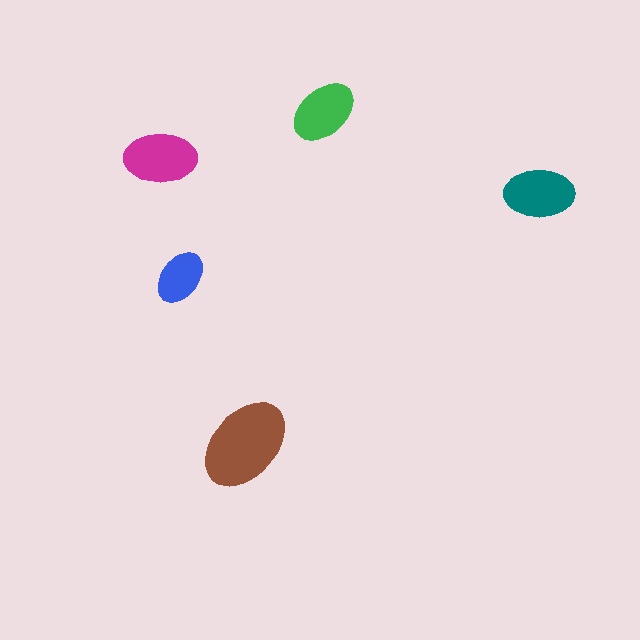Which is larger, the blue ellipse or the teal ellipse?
The teal one.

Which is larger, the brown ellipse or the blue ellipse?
The brown one.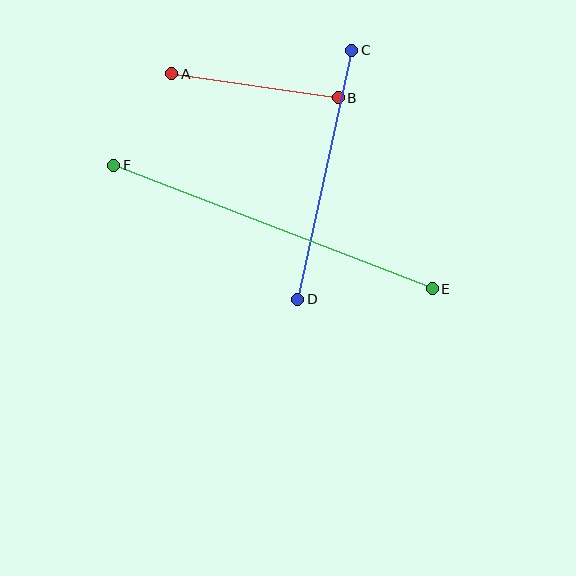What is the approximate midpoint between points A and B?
The midpoint is at approximately (255, 86) pixels.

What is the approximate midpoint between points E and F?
The midpoint is at approximately (273, 227) pixels.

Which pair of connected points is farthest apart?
Points E and F are farthest apart.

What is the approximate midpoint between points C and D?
The midpoint is at approximately (325, 175) pixels.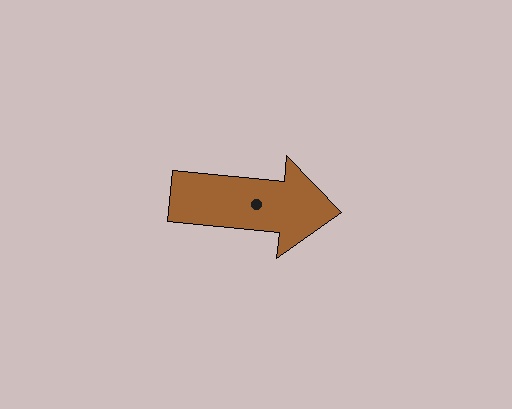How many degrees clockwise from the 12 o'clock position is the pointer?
Approximately 96 degrees.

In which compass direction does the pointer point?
East.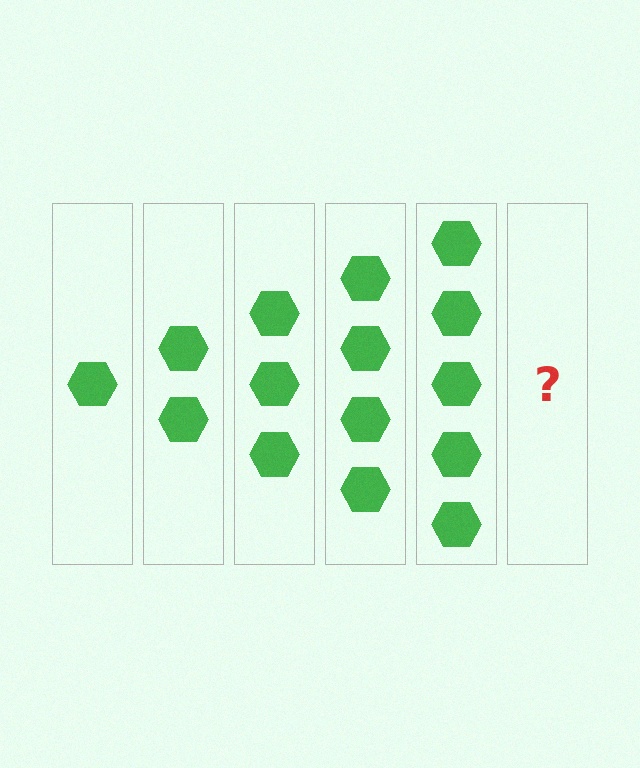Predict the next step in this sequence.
The next step is 6 hexagons.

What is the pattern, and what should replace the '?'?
The pattern is that each step adds one more hexagon. The '?' should be 6 hexagons.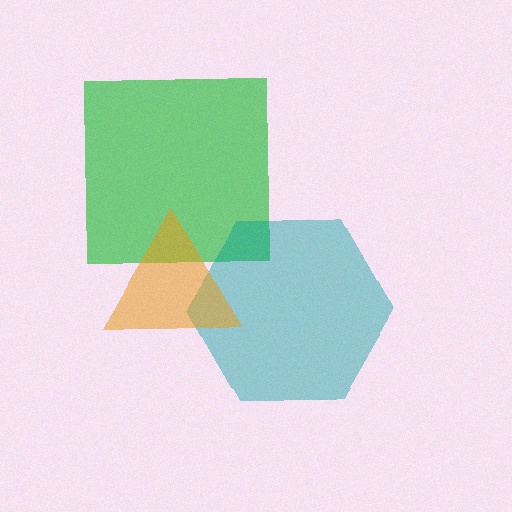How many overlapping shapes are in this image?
There are 3 overlapping shapes in the image.